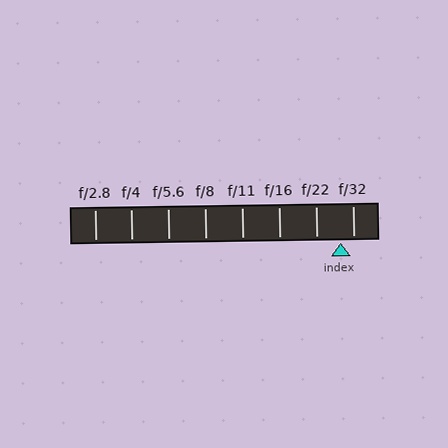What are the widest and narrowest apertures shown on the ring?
The widest aperture shown is f/2.8 and the narrowest is f/32.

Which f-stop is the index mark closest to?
The index mark is closest to f/32.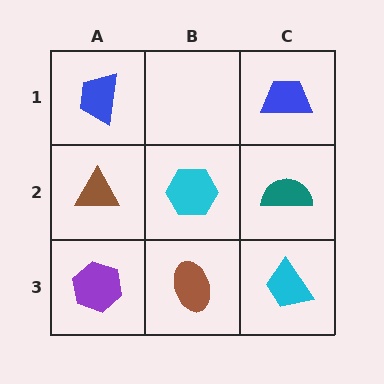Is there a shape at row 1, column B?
No, that cell is empty.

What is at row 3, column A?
A purple hexagon.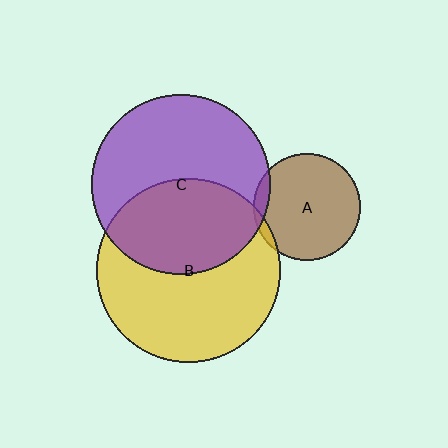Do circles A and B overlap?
Yes.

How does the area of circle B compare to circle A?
Approximately 3.0 times.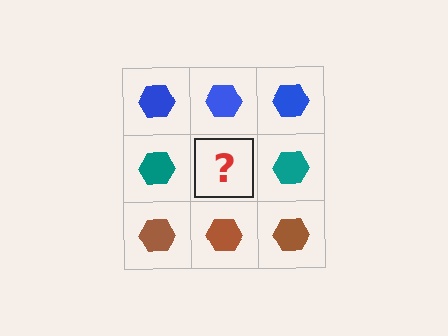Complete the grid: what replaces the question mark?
The question mark should be replaced with a teal hexagon.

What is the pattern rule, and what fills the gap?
The rule is that each row has a consistent color. The gap should be filled with a teal hexagon.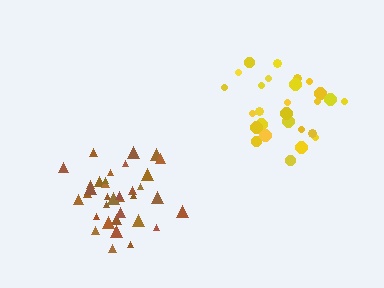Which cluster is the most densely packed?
Brown.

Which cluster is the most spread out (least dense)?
Yellow.